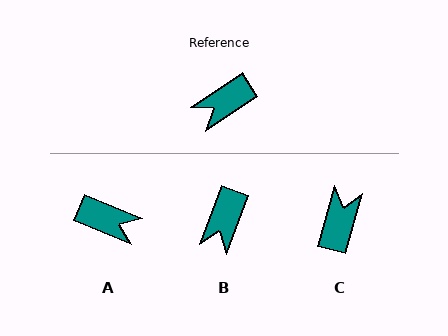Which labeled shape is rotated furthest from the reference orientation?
C, about 140 degrees away.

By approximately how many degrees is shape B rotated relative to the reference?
Approximately 35 degrees counter-clockwise.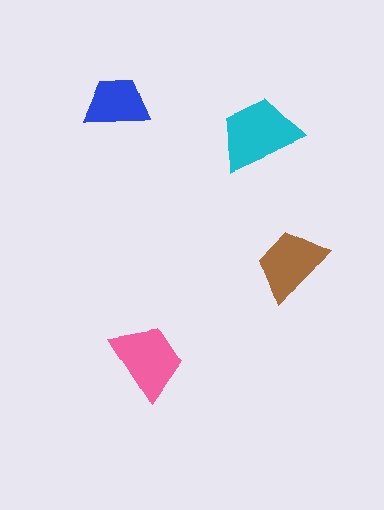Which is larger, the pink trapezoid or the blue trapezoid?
The pink one.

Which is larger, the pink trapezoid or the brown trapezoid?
The pink one.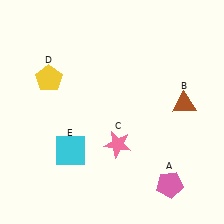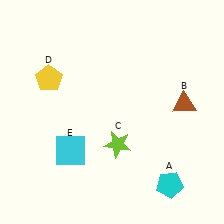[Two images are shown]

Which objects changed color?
A changed from pink to cyan. C changed from pink to lime.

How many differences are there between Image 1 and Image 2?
There are 2 differences between the two images.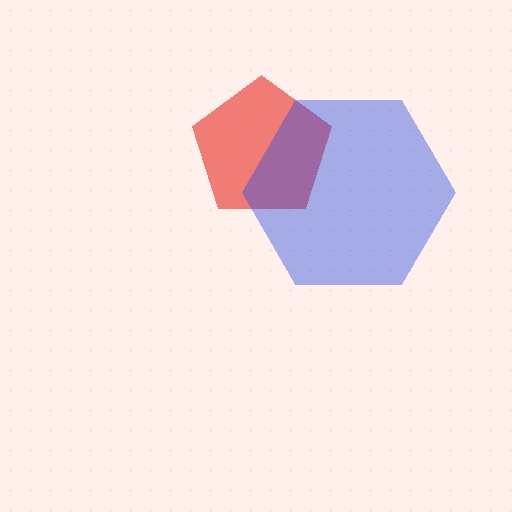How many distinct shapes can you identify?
There are 2 distinct shapes: a red pentagon, a blue hexagon.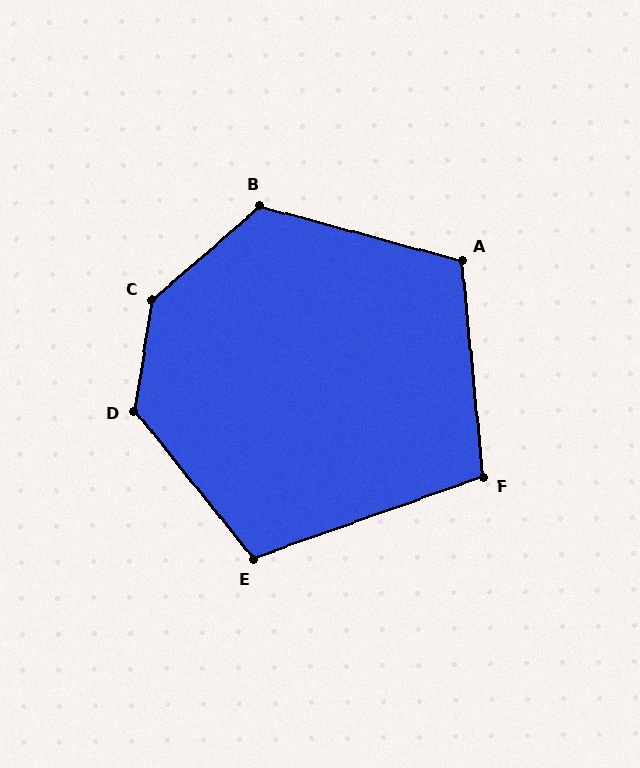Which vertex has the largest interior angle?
C, at approximately 140 degrees.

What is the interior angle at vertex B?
Approximately 124 degrees (obtuse).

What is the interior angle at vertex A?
Approximately 111 degrees (obtuse).